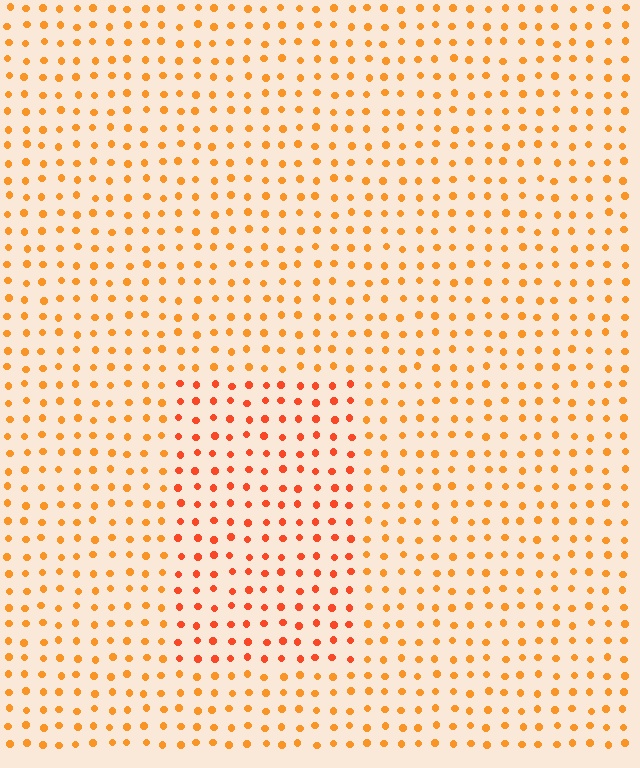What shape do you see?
I see a rectangle.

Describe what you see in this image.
The image is filled with small orange elements in a uniform arrangement. A rectangle-shaped region is visible where the elements are tinted to a slightly different hue, forming a subtle color boundary.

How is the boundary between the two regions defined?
The boundary is defined purely by a slight shift in hue (about 22 degrees). Spacing, size, and orientation are identical on both sides.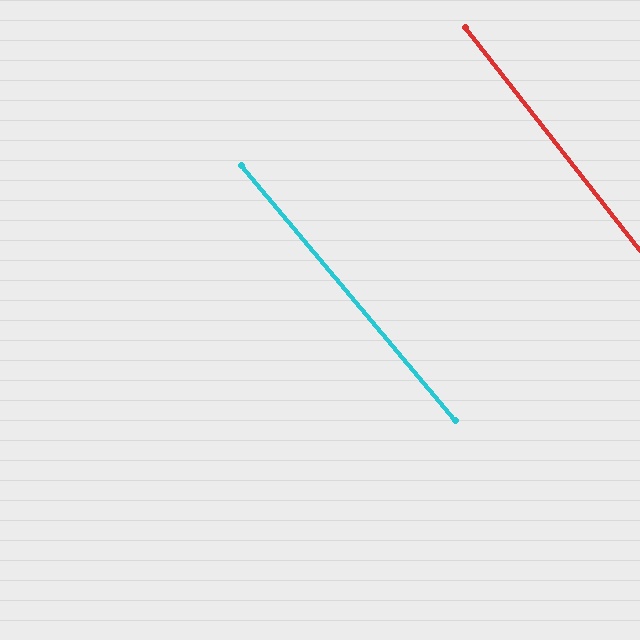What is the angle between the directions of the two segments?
Approximately 2 degrees.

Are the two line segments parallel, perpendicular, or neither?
Parallel — their directions differ by only 1.7°.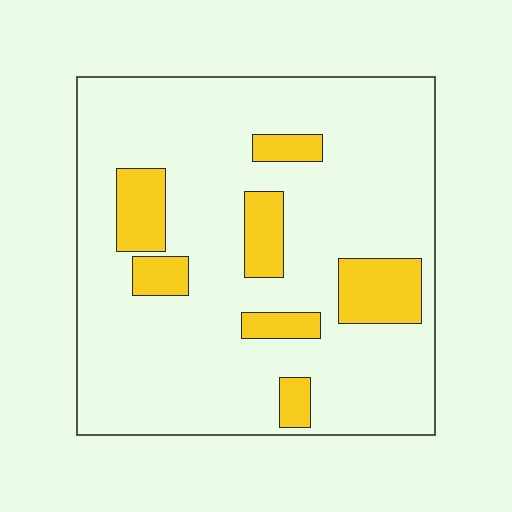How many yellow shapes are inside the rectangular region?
7.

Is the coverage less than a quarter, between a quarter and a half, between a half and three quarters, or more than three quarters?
Less than a quarter.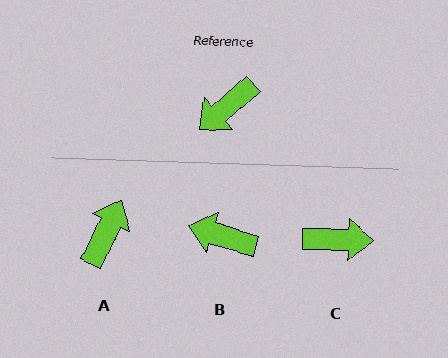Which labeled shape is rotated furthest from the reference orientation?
A, about 156 degrees away.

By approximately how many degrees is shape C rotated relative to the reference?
Approximately 138 degrees counter-clockwise.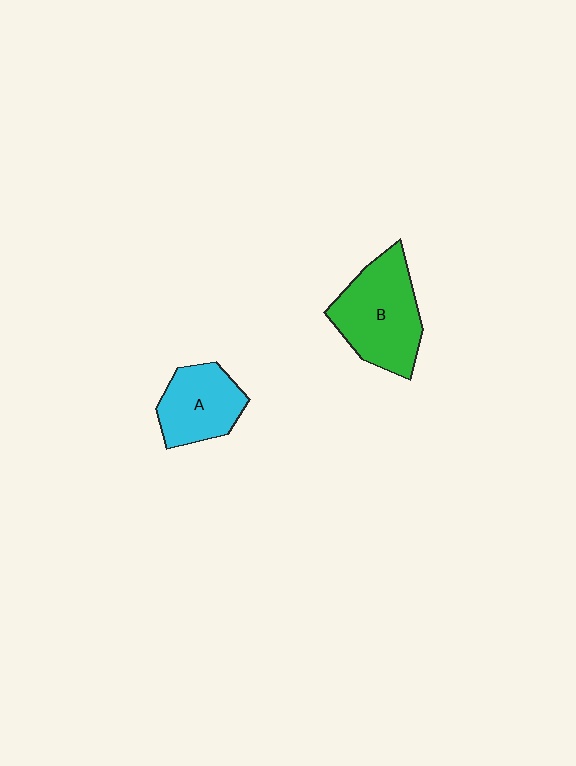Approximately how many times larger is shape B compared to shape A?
Approximately 1.4 times.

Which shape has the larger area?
Shape B (green).